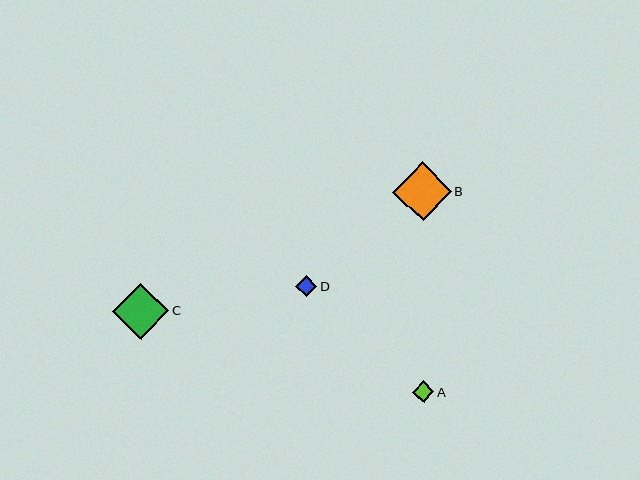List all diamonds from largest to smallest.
From largest to smallest: B, C, A, D.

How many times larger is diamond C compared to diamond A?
Diamond C is approximately 2.6 times the size of diamond A.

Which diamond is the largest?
Diamond B is the largest with a size of approximately 58 pixels.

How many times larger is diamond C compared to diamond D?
Diamond C is approximately 2.7 times the size of diamond D.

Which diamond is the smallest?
Diamond D is the smallest with a size of approximately 21 pixels.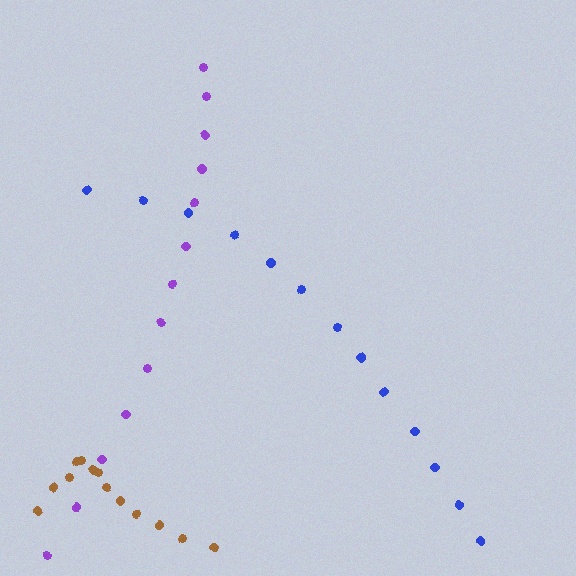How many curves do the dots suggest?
There are 3 distinct paths.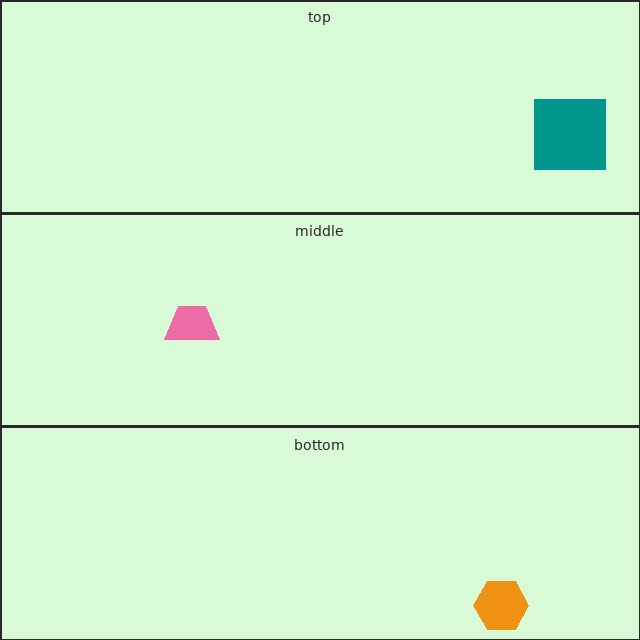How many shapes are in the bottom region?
1.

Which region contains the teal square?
The top region.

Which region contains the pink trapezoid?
The middle region.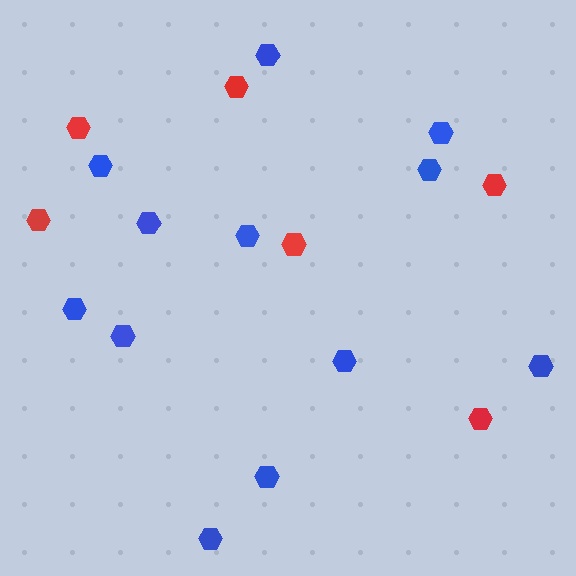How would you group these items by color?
There are 2 groups: one group of red hexagons (6) and one group of blue hexagons (12).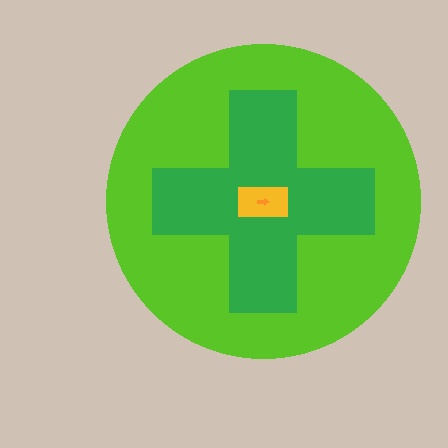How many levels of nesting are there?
4.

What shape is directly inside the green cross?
The yellow rectangle.